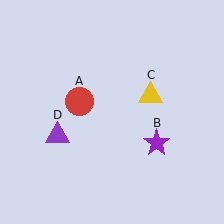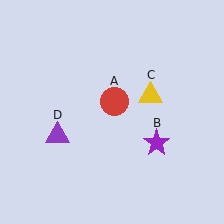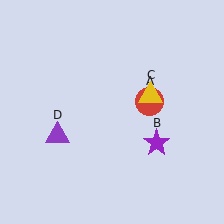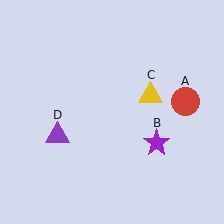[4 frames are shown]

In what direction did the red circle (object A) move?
The red circle (object A) moved right.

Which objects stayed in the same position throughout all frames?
Purple star (object B) and yellow triangle (object C) and purple triangle (object D) remained stationary.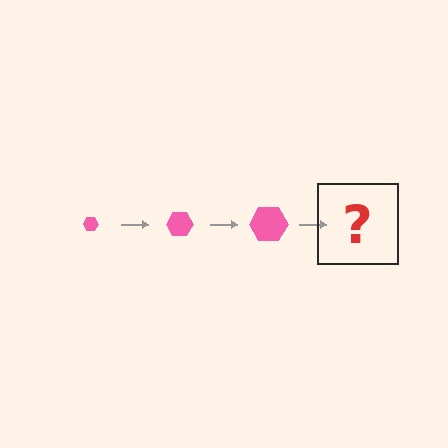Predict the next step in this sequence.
The next step is a pink hexagon, larger than the previous one.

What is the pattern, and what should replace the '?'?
The pattern is that the hexagon gets progressively larger each step. The '?' should be a pink hexagon, larger than the previous one.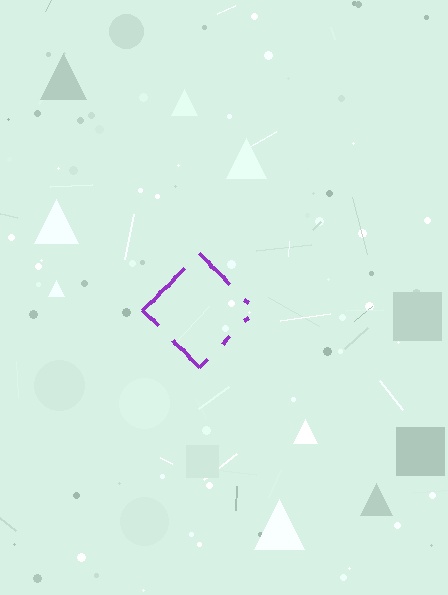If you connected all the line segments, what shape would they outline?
They would outline a diamond.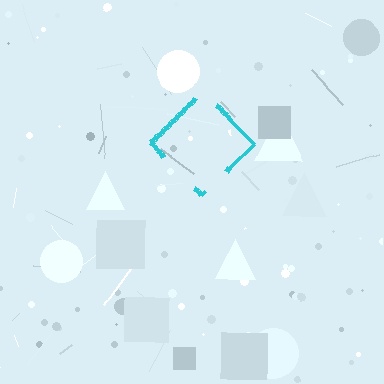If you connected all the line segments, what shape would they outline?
They would outline a diamond.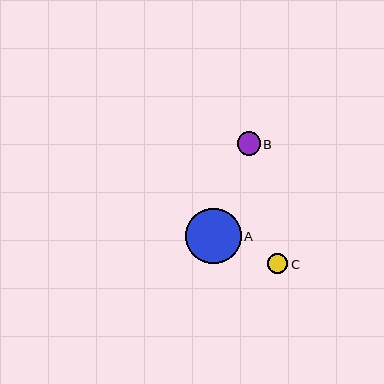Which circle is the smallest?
Circle C is the smallest with a size of approximately 20 pixels.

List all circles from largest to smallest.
From largest to smallest: A, B, C.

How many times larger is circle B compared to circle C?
Circle B is approximately 1.1 times the size of circle C.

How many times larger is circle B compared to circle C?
Circle B is approximately 1.1 times the size of circle C.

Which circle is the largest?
Circle A is the largest with a size of approximately 55 pixels.